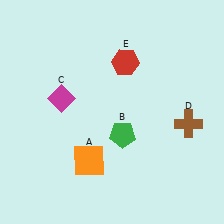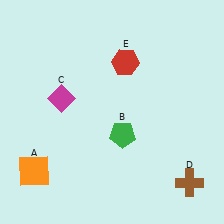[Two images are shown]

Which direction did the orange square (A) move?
The orange square (A) moved left.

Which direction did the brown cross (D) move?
The brown cross (D) moved down.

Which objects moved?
The objects that moved are: the orange square (A), the brown cross (D).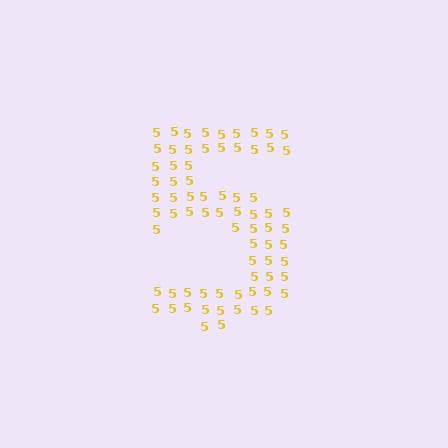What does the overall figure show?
The overall figure shows the digit 5.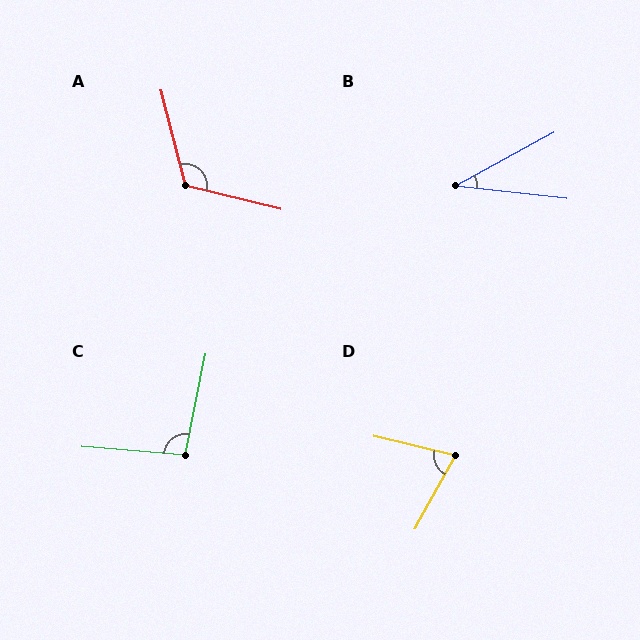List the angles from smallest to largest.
B (35°), D (74°), C (97°), A (118°).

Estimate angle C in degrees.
Approximately 97 degrees.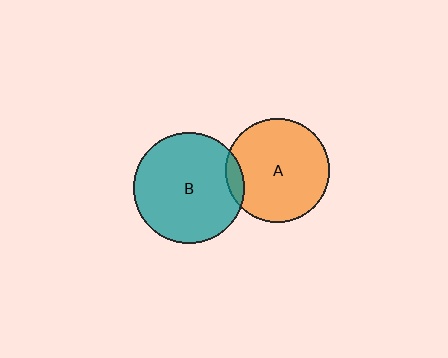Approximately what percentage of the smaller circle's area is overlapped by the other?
Approximately 10%.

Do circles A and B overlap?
Yes.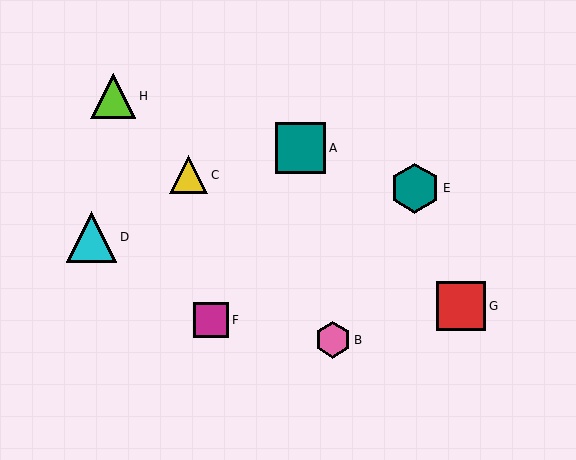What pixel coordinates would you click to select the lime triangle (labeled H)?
Click at (113, 96) to select the lime triangle H.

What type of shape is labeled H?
Shape H is a lime triangle.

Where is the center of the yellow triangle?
The center of the yellow triangle is at (189, 175).